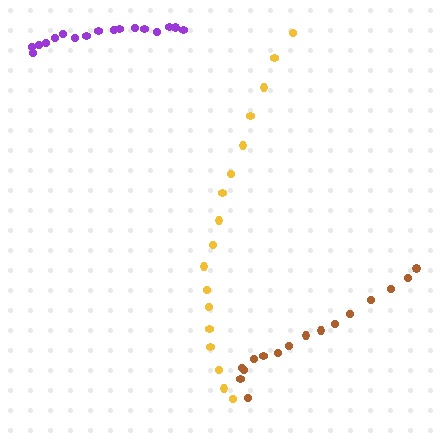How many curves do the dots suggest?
There are 3 distinct paths.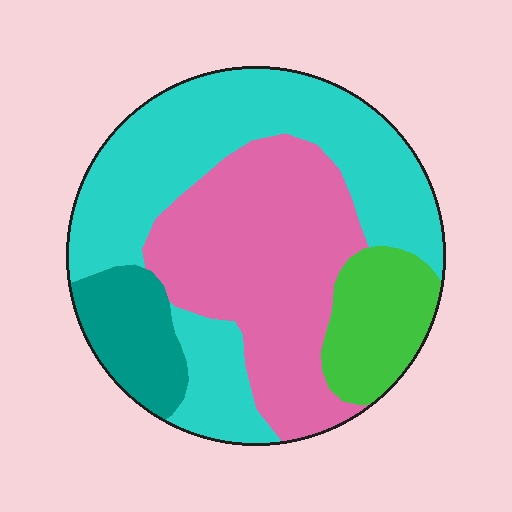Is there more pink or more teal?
Pink.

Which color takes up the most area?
Cyan, at roughly 40%.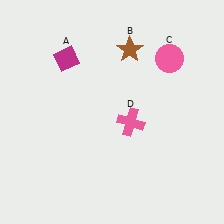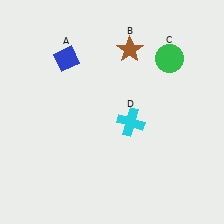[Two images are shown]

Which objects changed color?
A changed from magenta to blue. C changed from pink to green. D changed from pink to cyan.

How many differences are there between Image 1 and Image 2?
There are 3 differences between the two images.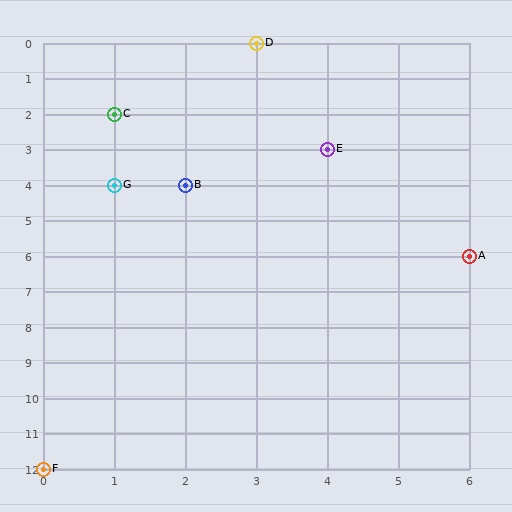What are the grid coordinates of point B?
Point B is at grid coordinates (2, 4).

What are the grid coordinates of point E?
Point E is at grid coordinates (4, 3).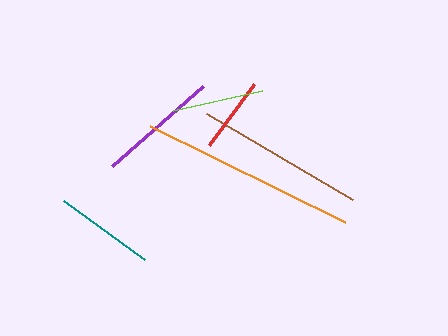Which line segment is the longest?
The orange line is the longest at approximately 218 pixels.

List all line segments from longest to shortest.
From longest to shortest: orange, brown, purple, teal, lime, red.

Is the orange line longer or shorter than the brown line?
The orange line is longer than the brown line.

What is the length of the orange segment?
The orange segment is approximately 218 pixels long.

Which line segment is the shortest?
The red line is the shortest at approximately 76 pixels.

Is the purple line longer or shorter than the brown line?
The brown line is longer than the purple line.